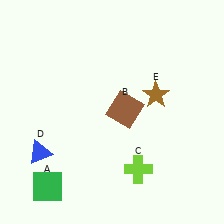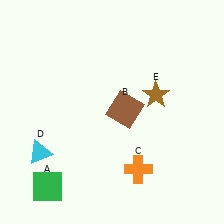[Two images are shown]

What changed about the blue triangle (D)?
In Image 1, D is blue. In Image 2, it changed to cyan.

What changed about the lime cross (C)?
In Image 1, C is lime. In Image 2, it changed to orange.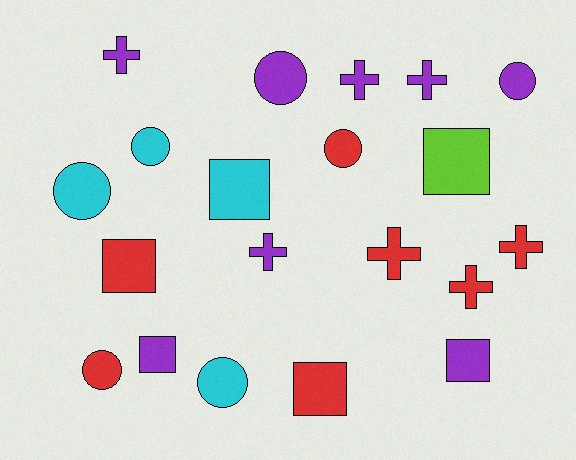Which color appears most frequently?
Purple, with 8 objects.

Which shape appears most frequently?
Circle, with 7 objects.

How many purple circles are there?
There are 2 purple circles.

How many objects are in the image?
There are 20 objects.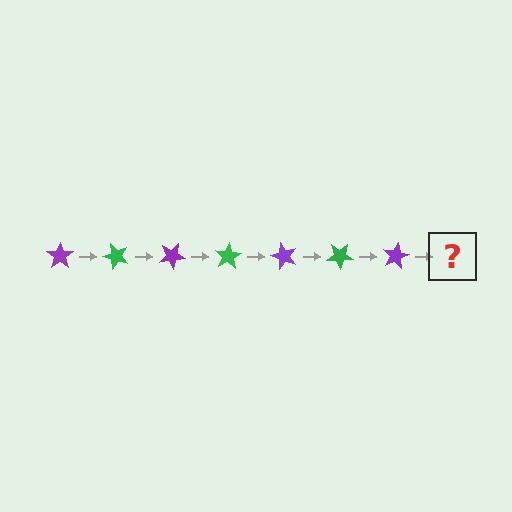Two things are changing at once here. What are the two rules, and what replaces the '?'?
The two rules are that it rotates 50 degrees each step and the color cycles through purple and green. The '?' should be a green star, rotated 350 degrees from the start.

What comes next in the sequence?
The next element should be a green star, rotated 350 degrees from the start.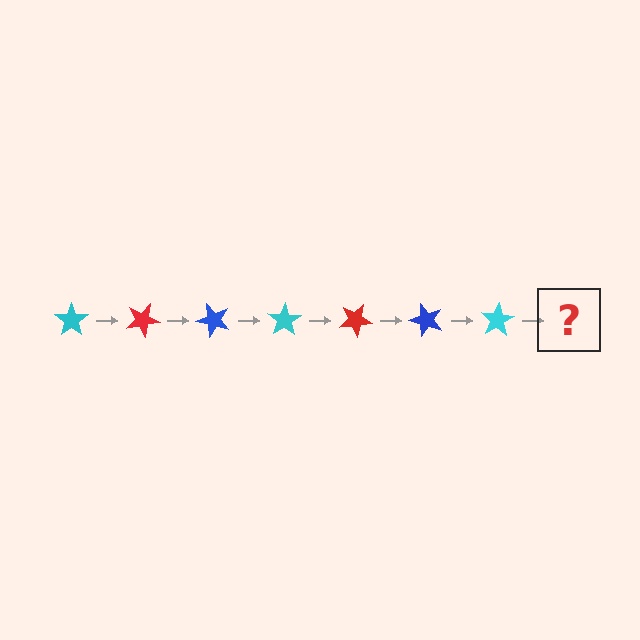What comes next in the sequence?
The next element should be a red star, rotated 175 degrees from the start.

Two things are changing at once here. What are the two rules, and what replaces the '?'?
The two rules are that it rotates 25 degrees each step and the color cycles through cyan, red, and blue. The '?' should be a red star, rotated 175 degrees from the start.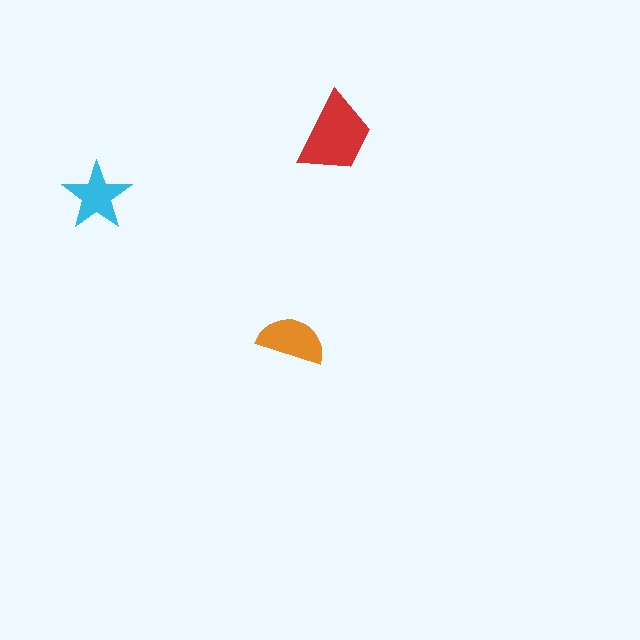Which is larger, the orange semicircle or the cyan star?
The orange semicircle.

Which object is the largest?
The red trapezoid.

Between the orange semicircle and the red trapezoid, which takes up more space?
The red trapezoid.